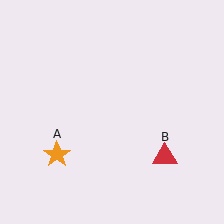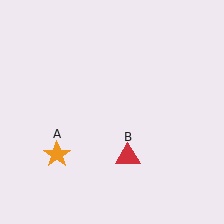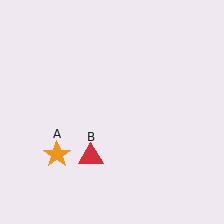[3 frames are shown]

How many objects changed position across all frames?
1 object changed position: red triangle (object B).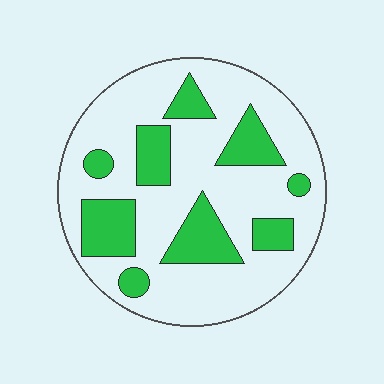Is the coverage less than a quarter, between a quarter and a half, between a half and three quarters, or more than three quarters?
Between a quarter and a half.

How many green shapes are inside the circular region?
9.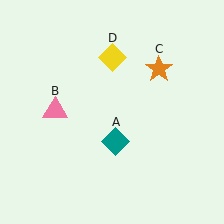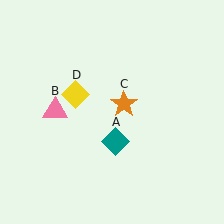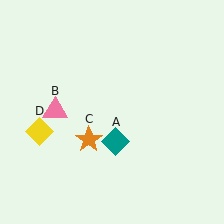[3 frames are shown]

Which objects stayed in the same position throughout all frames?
Teal diamond (object A) and pink triangle (object B) remained stationary.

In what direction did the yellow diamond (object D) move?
The yellow diamond (object D) moved down and to the left.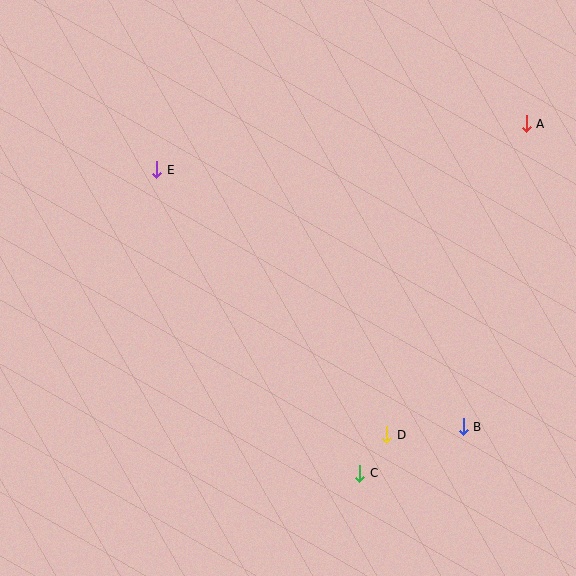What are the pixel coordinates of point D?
Point D is at (387, 435).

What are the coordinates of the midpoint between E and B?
The midpoint between E and B is at (310, 298).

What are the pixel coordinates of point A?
Point A is at (526, 124).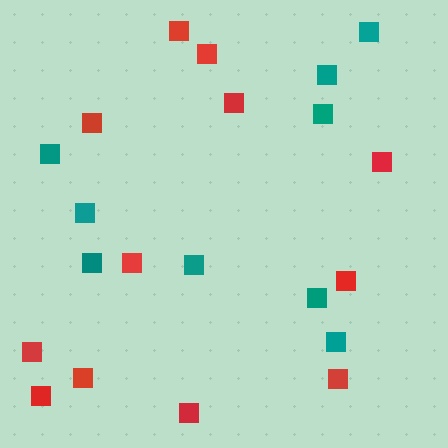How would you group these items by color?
There are 2 groups: one group of red squares (12) and one group of teal squares (9).